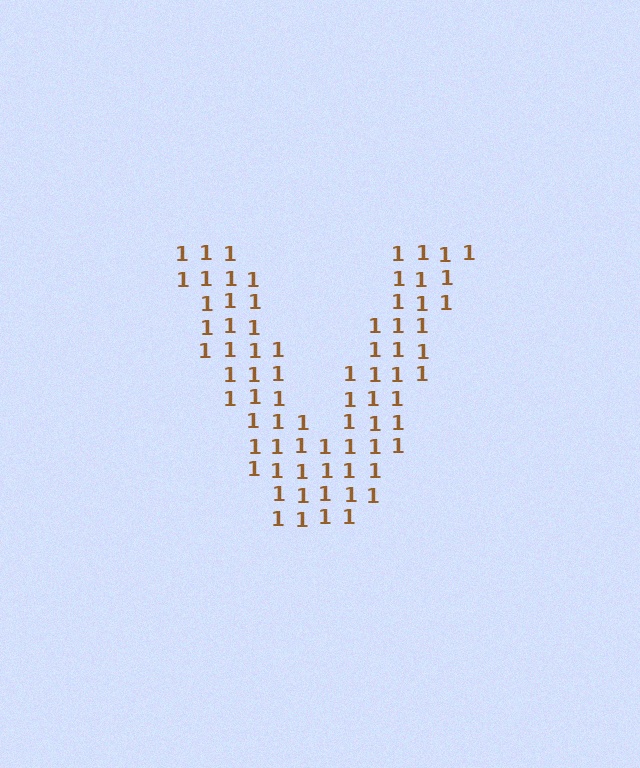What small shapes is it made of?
It is made of small digit 1's.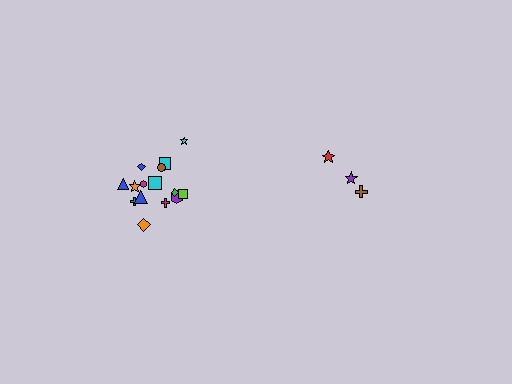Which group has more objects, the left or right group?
The left group.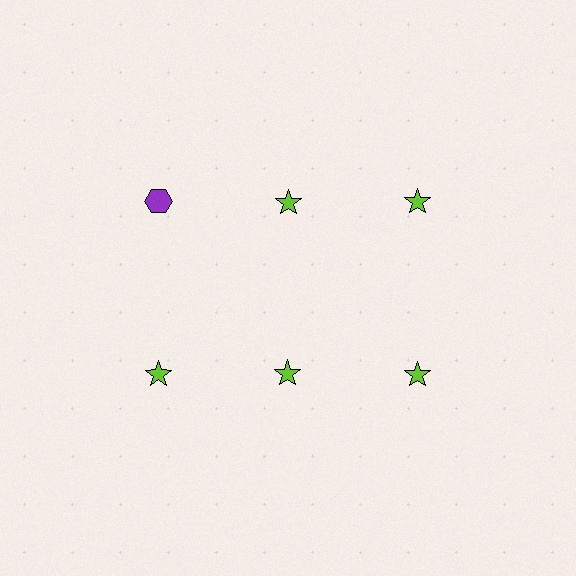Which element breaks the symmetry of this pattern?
The purple hexagon in the top row, leftmost column breaks the symmetry. All other shapes are lime stars.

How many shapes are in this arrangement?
There are 6 shapes arranged in a grid pattern.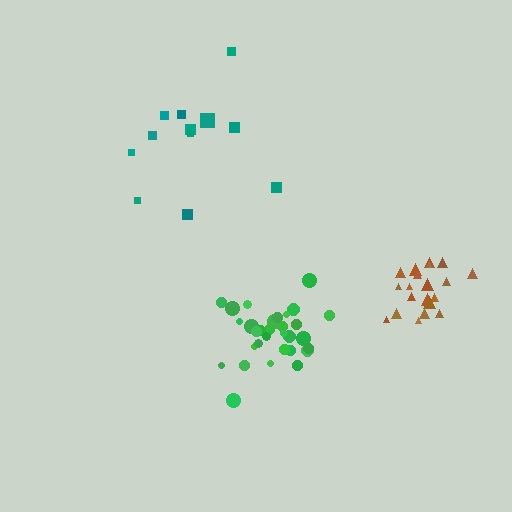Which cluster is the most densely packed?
Green.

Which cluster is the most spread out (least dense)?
Teal.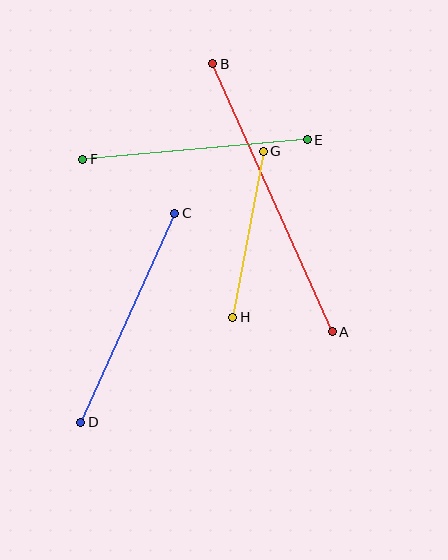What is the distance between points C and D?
The distance is approximately 229 pixels.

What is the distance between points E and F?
The distance is approximately 225 pixels.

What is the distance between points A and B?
The distance is approximately 294 pixels.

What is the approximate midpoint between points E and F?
The midpoint is at approximately (195, 149) pixels.